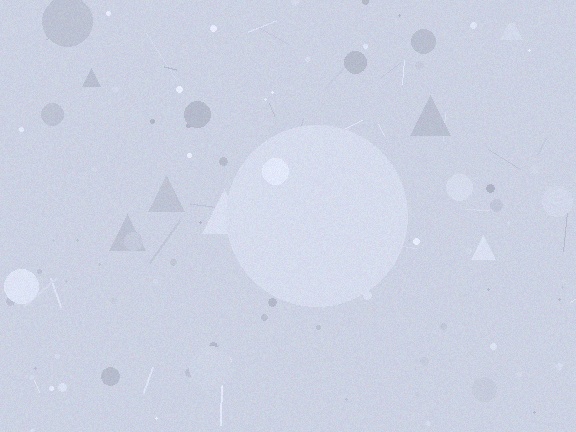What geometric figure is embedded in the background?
A circle is embedded in the background.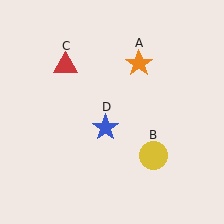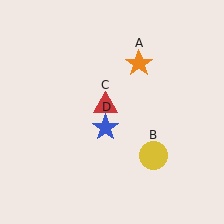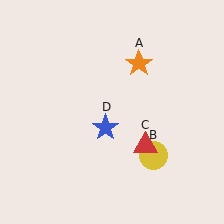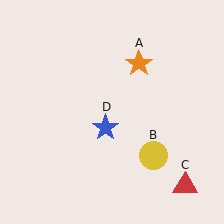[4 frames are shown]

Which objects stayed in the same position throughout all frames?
Orange star (object A) and yellow circle (object B) and blue star (object D) remained stationary.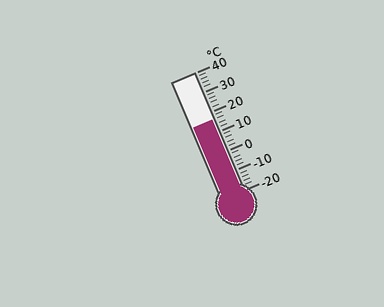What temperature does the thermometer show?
The thermometer shows approximately 16°C.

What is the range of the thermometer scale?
The thermometer scale ranges from -20°C to 40°C.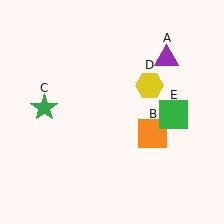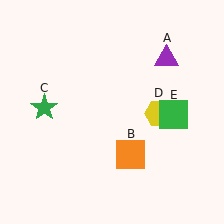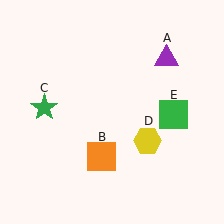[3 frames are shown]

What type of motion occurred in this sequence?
The orange square (object B), yellow hexagon (object D) rotated clockwise around the center of the scene.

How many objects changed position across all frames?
2 objects changed position: orange square (object B), yellow hexagon (object D).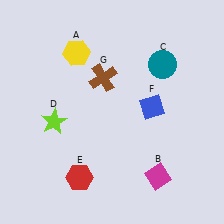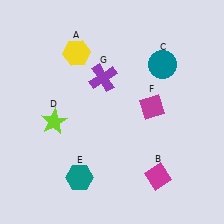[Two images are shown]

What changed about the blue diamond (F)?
In Image 1, F is blue. In Image 2, it changed to magenta.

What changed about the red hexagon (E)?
In Image 1, E is red. In Image 2, it changed to teal.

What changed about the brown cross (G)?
In Image 1, G is brown. In Image 2, it changed to purple.